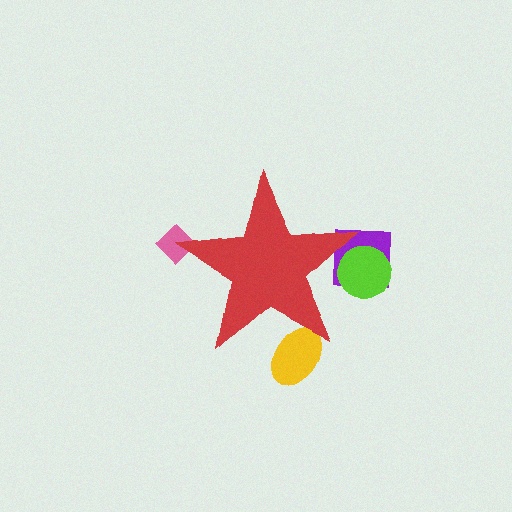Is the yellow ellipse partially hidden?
Yes, the yellow ellipse is partially hidden behind the red star.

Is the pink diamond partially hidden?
Yes, the pink diamond is partially hidden behind the red star.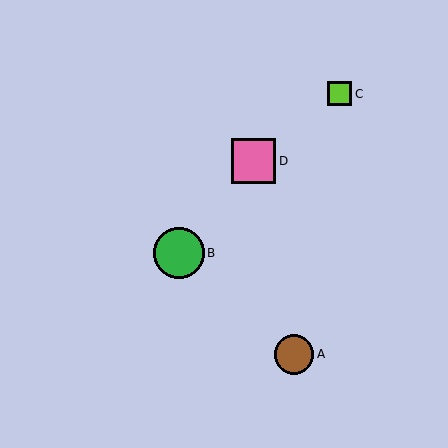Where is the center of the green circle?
The center of the green circle is at (179, 253).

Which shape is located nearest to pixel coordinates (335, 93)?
The lime square (labeled C) at (339, 94) is nearest to that location.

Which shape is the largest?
The green circle (labeled B) is the largest.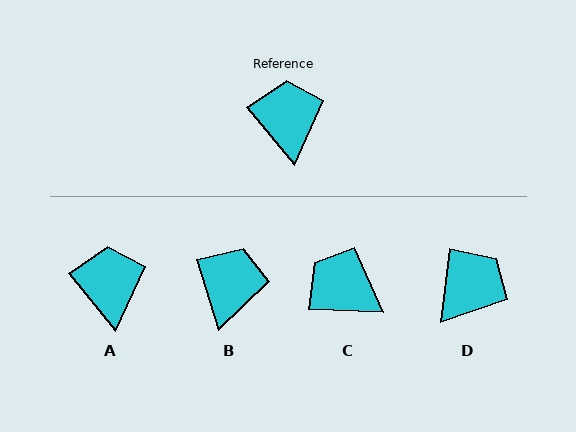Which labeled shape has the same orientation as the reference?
A.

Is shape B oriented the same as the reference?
No, it is off by about 22 degrees.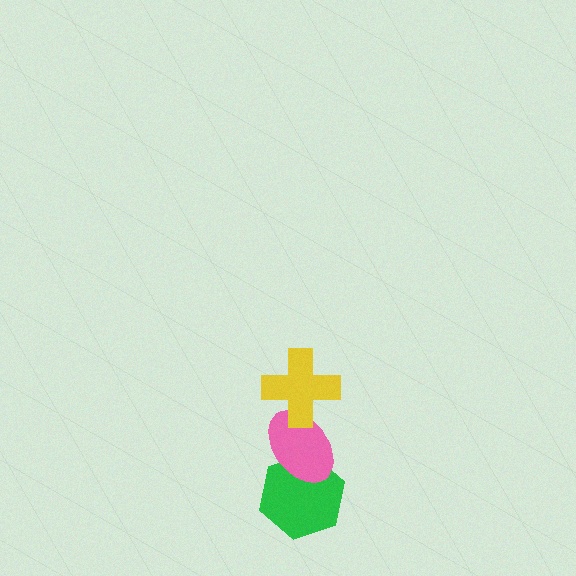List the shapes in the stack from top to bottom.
From top to bottom: the yellow cross, the pink ellipse, the green hexagon.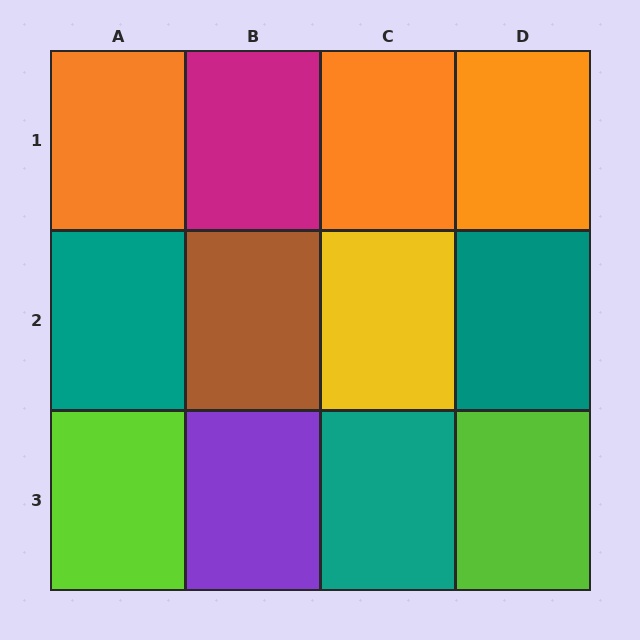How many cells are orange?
3 cells are orange.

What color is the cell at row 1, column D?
Orange.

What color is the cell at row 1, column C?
Orange.